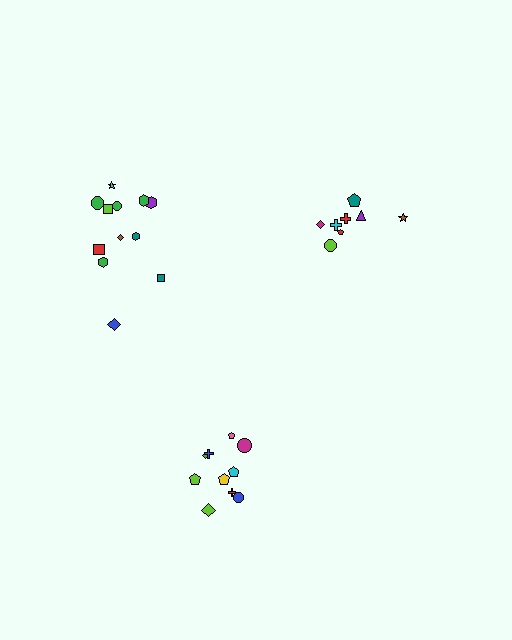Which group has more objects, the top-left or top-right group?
The top-left group.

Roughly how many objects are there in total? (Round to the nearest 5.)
Roughly 30 objects in total.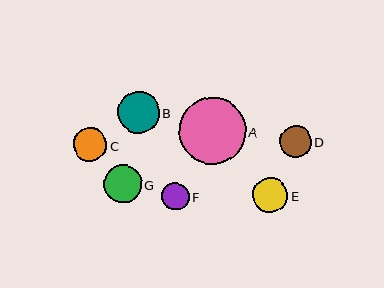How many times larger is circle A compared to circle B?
Circle A is approximately 1.6 times the size of circle B.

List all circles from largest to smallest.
From largest to smallest: A, B, G, E, C, D, F.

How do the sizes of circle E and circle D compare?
Circle E and circle D are approximately the same size.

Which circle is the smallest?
Circle F is the smallest with a size of approximately 28 pixels.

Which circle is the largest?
Circle A is the largest with a size of approximately 66 pixels.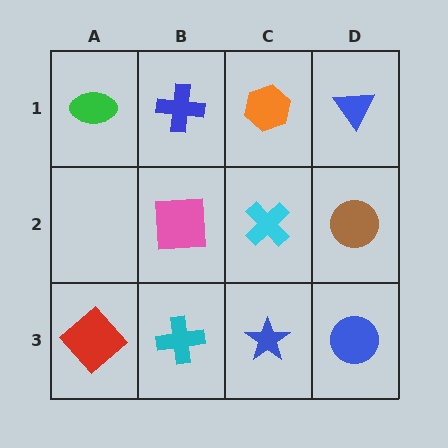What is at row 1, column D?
A blue triangle.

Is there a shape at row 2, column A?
No, that cell is empty.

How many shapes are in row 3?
4 shapes.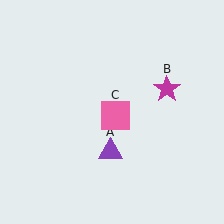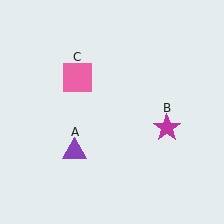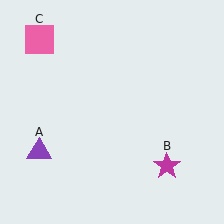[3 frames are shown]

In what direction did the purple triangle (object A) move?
The purple triangle (object A) moved left.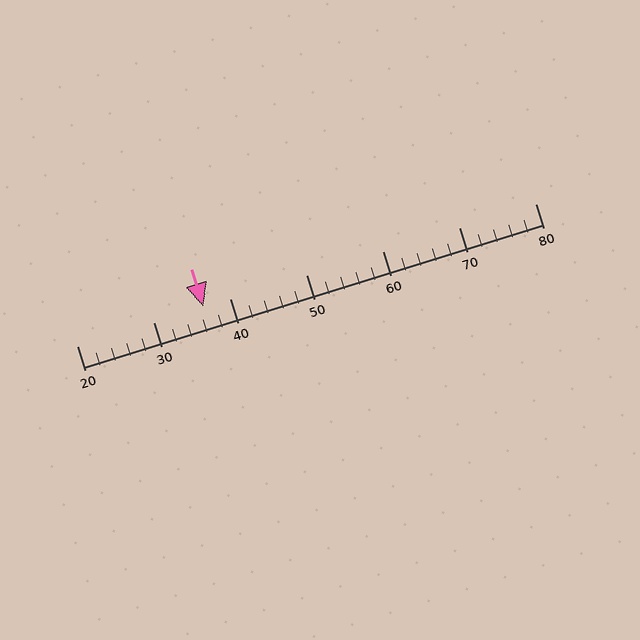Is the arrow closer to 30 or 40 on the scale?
The arrow is closer to 40.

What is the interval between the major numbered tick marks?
The major tick marks are spaced 10 units apart.